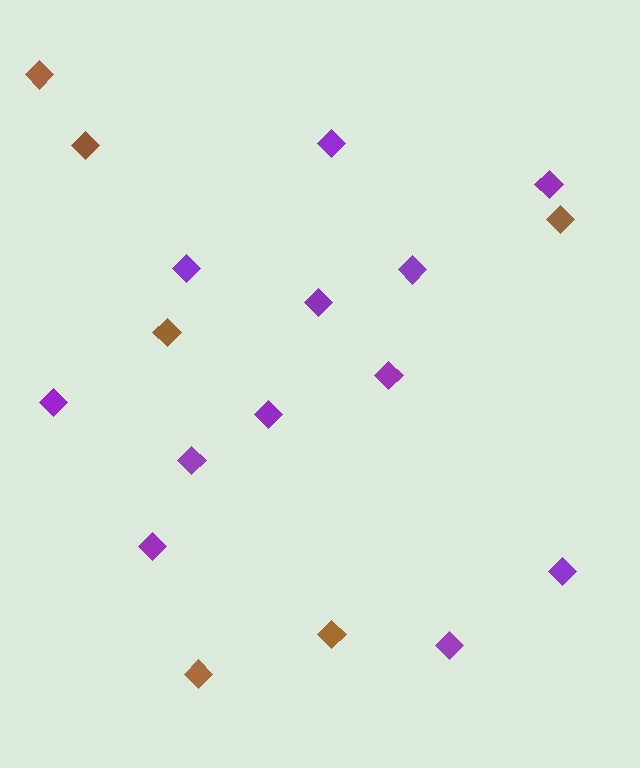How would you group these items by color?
There are 2 groups: one group of purple diamonds (12) and one group of brown diamonds (6).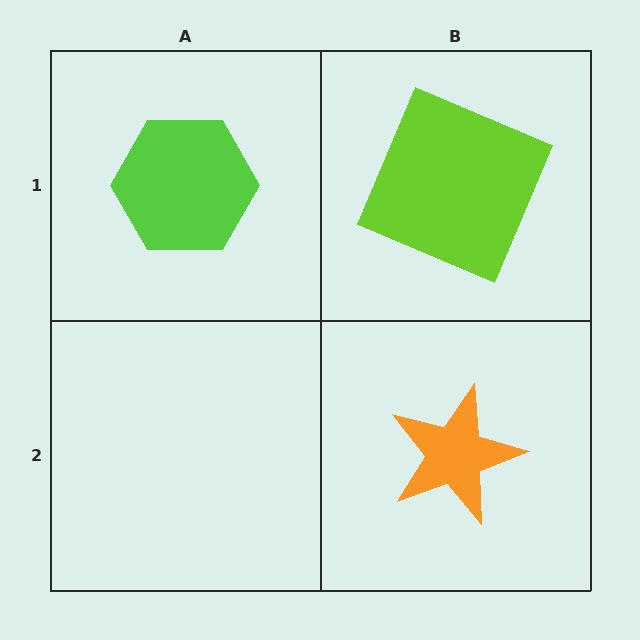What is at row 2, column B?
An orange star.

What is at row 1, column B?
A lime square.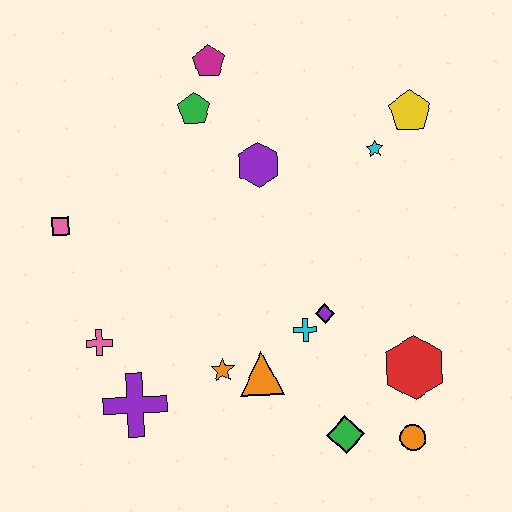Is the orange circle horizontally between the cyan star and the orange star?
No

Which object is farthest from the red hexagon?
The pink square is farthest from the red hexagon.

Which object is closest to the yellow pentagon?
The cyan star is closest to the yellow pentagon.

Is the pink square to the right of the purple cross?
No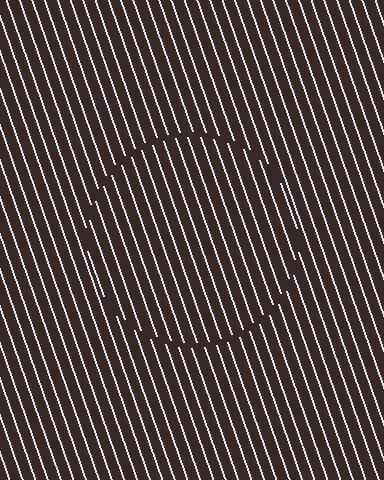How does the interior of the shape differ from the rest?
The interior of the shape contains the same grating, shifted by half a period — the contour is defined by the phase discontinuity where line-ends from the inner and outer gratings abut.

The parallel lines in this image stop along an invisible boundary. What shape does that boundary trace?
An illusory circle. The interior of the shape contains the same grating, shifted by half a period — the contour is defined by the phase discontinuity where line-ends from the inner and outer gratings abut.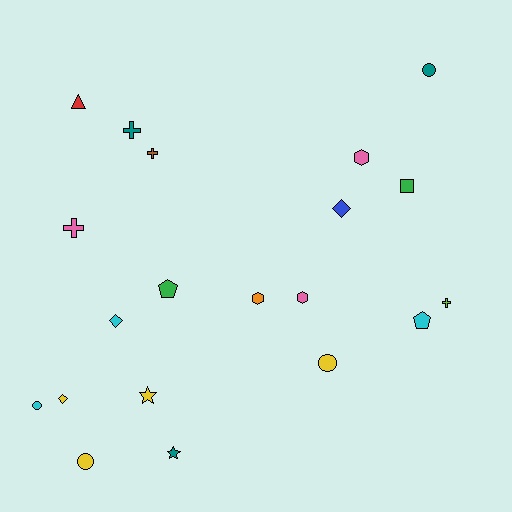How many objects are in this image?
There are 20 objects.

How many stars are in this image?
There are 2 stars.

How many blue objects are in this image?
There is 1 blue object.